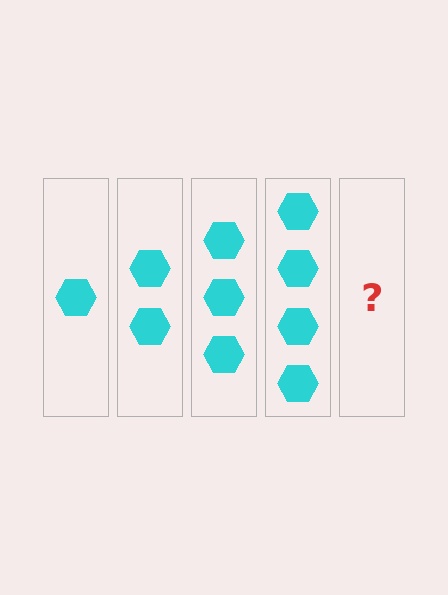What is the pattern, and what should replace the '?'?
The pattern is that each step adds one more hexagon. The '?' should be 5 hexagons.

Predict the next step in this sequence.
The next step is 5 hexagons.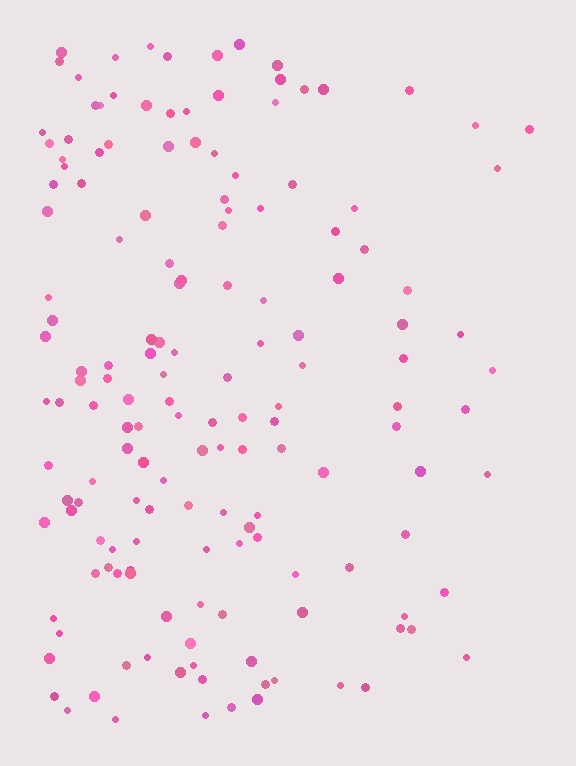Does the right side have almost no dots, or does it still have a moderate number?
Still a moderate number, just noticeably fewer than the left.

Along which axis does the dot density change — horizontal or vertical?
Horizontal.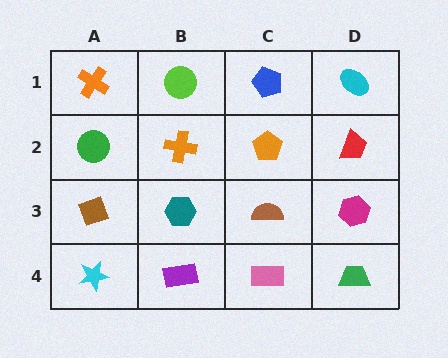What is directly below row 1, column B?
An orange cross.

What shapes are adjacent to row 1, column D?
A red trapezoid (row 2, column D), a blue pentagon (row 1, column C).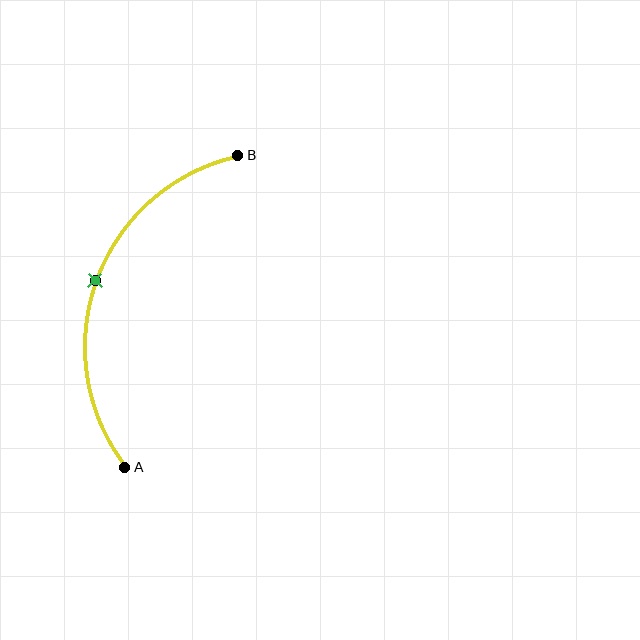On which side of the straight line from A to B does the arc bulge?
The arc bulges to the left of the straight line connecting A and B.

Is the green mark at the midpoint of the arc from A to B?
Yes. The green mark lies on the arc at equal arc-length from both A and B — it is the arc midpoint.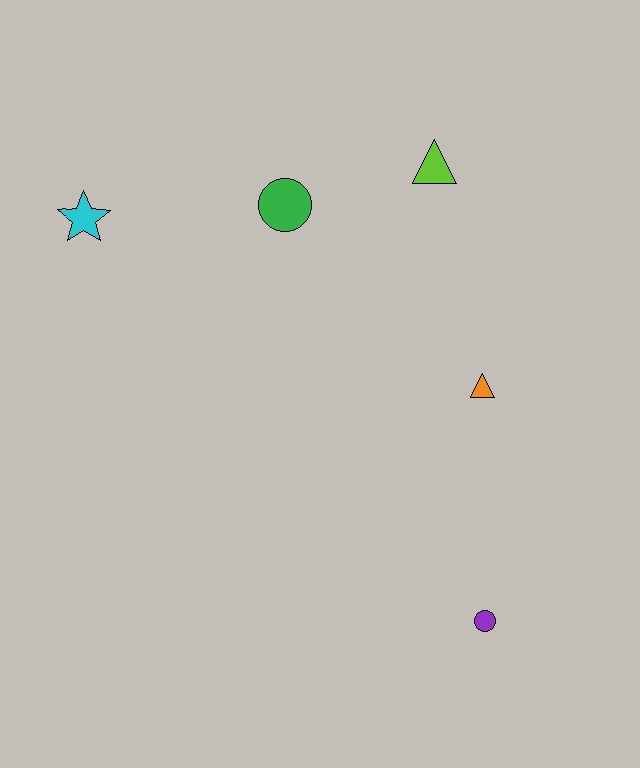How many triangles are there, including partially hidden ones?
There are 2 triangles.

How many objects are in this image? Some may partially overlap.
There are 5 objects.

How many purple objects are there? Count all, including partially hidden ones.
There is 1 purple object.